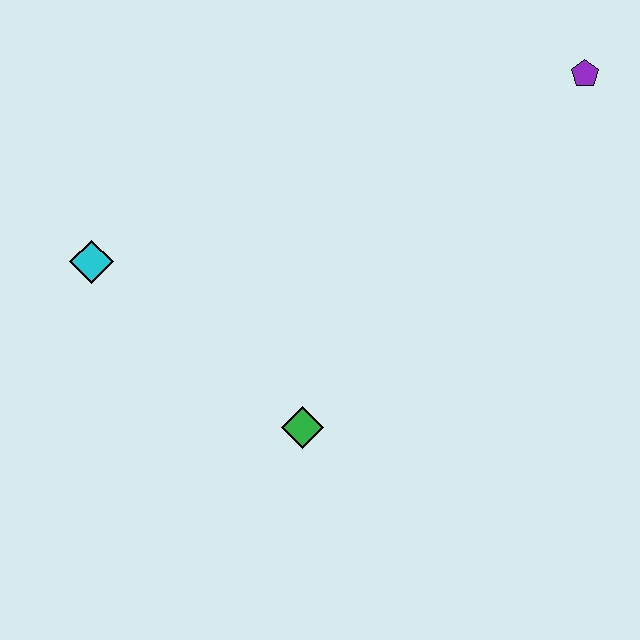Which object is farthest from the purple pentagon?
The cyan diamond is farthest from the purple pentagon.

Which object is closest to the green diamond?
The cyan diamond is closest to the green diamond.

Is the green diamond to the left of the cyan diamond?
No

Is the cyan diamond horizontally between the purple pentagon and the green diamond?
No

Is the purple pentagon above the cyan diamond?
Yes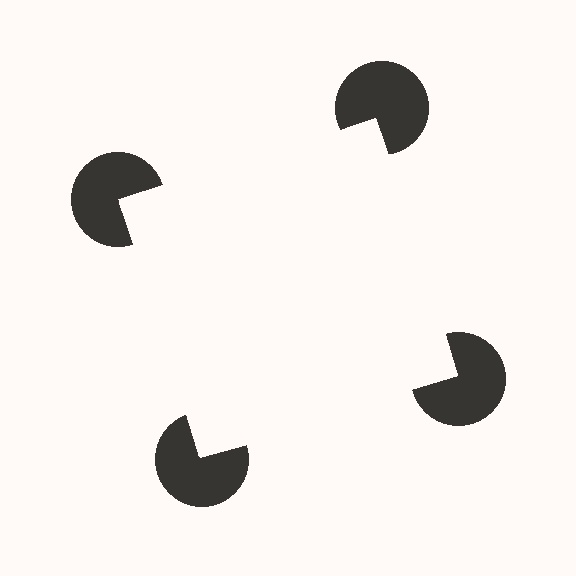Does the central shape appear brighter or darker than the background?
It typically appears slightly brighter than the background, even though no actual brightness change is drawn.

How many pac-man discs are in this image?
There are 4 — one at each vertex of the illusory square.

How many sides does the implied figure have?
4 sides.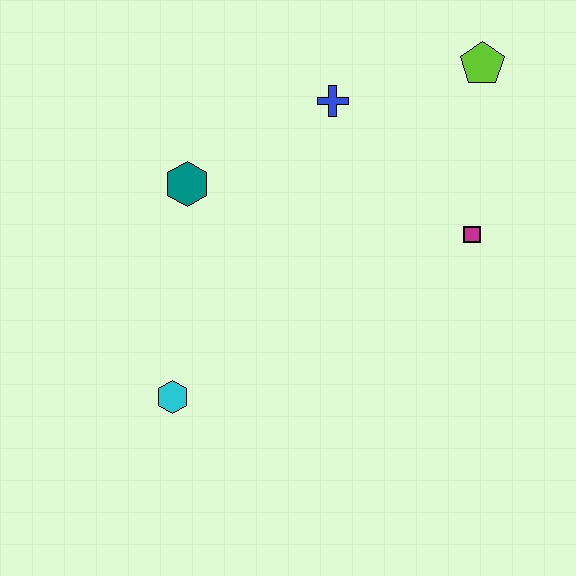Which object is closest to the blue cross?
The lime pentagon is closest to the blue cross.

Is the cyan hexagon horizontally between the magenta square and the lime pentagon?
No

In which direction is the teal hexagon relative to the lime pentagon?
The teal hexagon is to the left of the lime pentagon.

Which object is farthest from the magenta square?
The cyan hexagon is farthest from the magenta square.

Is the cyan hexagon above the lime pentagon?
No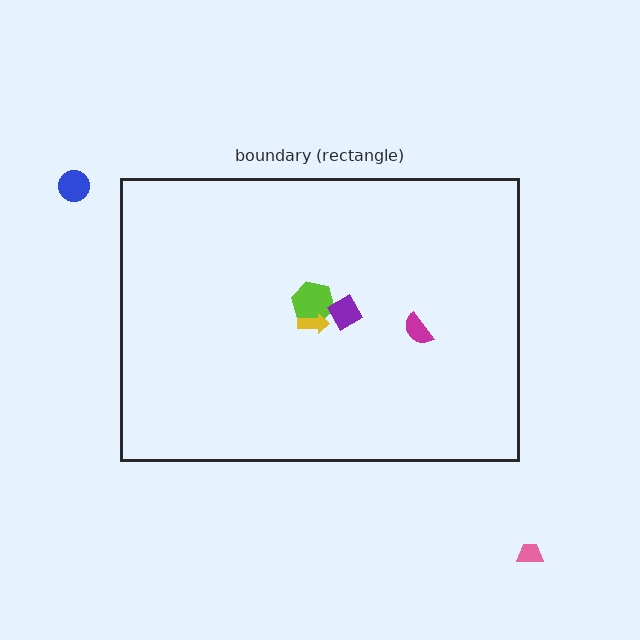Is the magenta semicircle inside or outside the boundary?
Inside.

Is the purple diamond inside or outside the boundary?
Inside.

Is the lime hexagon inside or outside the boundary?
Inside.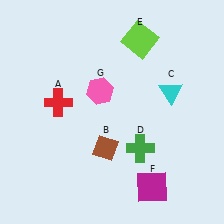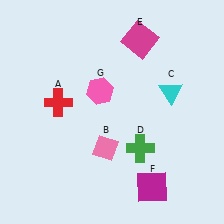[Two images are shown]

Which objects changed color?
B changed from brown to pink. E changed from lime to magenta.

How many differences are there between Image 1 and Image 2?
There are 2 differences between the two images.